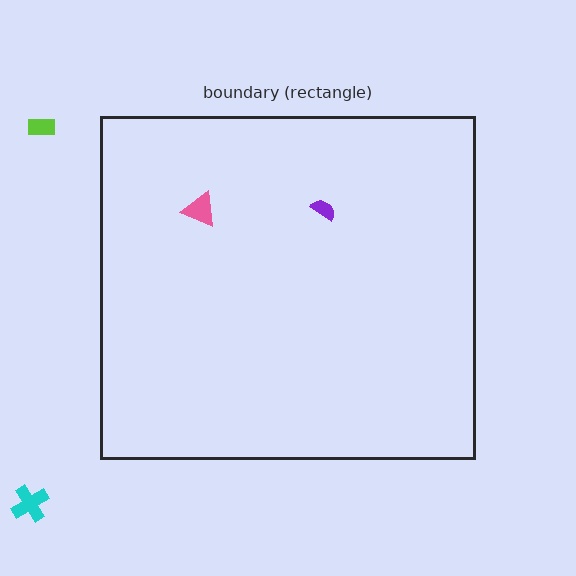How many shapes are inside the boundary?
2 inside, 2 outside.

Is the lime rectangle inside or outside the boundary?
Outside.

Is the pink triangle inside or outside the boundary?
Inside.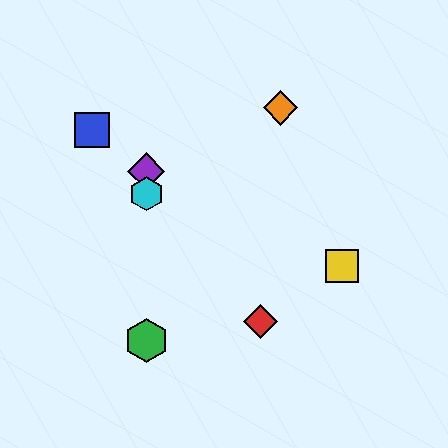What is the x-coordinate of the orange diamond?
The orange diamond is at x≈280.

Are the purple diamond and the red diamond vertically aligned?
No, the purple diamond is at x≈146 and the red diamond is at x≈261.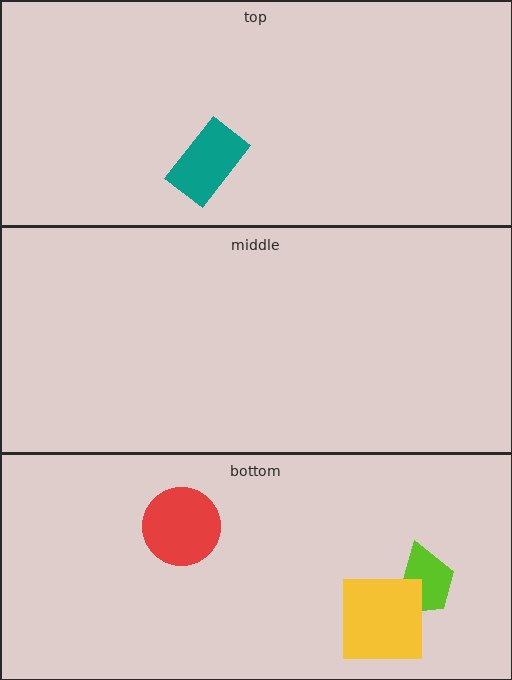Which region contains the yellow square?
The bottom region.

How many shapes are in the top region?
1.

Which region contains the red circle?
The bottom region.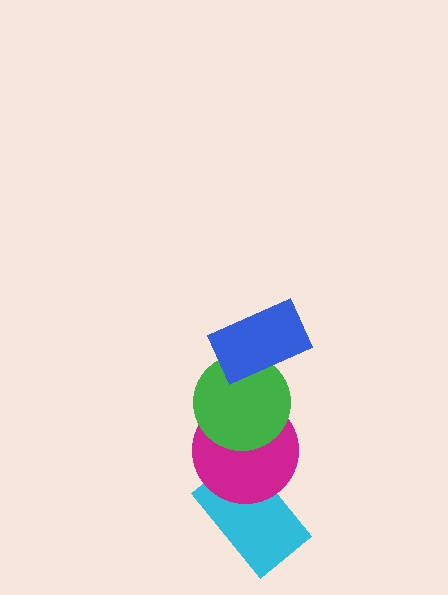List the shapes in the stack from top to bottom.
From top to bottom: the blue rectangle, the green circle, the magenta circle, the cyan rectangle.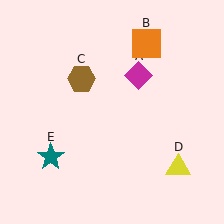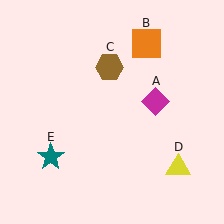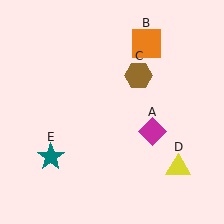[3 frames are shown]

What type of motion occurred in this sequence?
The magenta diamond (object A), brown hexagon (object C) rotated clockwise around the center of the scene.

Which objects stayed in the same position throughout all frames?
Orange square (object B) and yellow triangle (object D) and teal star (object E) remained stationary.